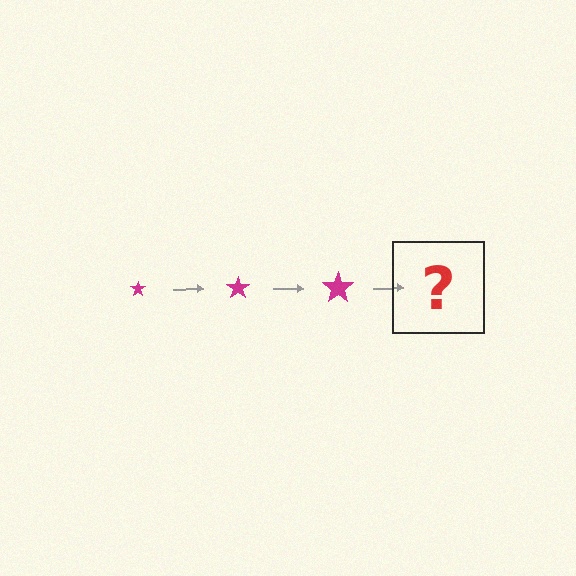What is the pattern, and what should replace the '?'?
The pattern is that the star gets progressively larger each step. The '?' should be a magenta star, larger than the previous one.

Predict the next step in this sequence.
The next step is a magenta star, larger than the previous one.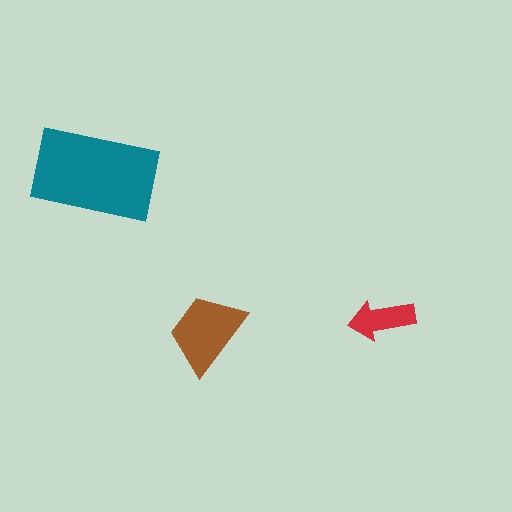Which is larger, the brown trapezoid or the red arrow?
The brown trapezoid.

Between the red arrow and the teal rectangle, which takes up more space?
The teal rectangle.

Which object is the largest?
The teal rectangle.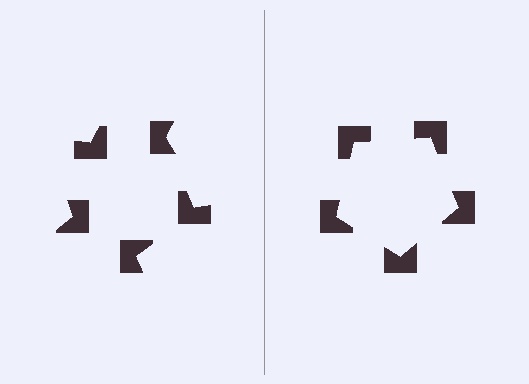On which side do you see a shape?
An illusory pentagon appears on the right side. On the left side the wedge cuts are rotated, so no coherent shape forms.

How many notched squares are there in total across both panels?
10 — 5 on each side.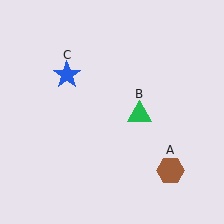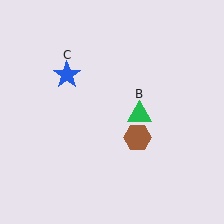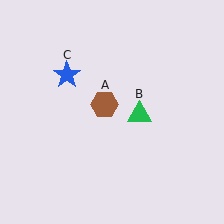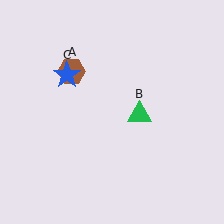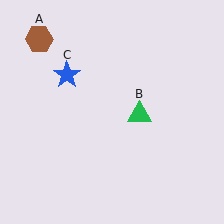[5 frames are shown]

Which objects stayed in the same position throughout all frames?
Green triangle (object B) and blue star (object C) remained stationary.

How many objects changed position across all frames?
1 object changed position: brown hexagon (object A).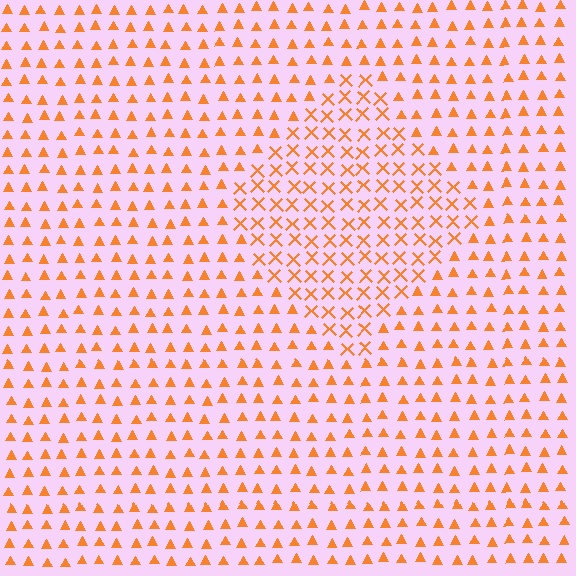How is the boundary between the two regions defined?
The boundary is defined by a change in element shape: X marks inside vs. triangles outside. All elements share the same color and spacing.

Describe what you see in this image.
The image is filled with small orange elements arranged in a uniform grid. A diamond-shaped region contains X marks, while the surrounding area contains triangles. The boundary is defined purely by the change in element shape.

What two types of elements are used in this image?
The image uses X marks inside the diamond region and triangles outside it.